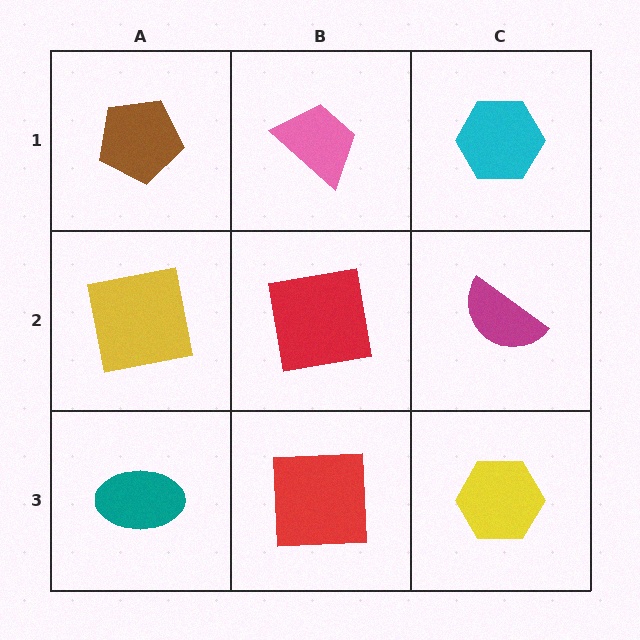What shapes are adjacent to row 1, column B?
A red square (row 2, column B), a brown pentagon (row 1, column A), a cyan hexagon (row 1, column C).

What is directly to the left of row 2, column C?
A red square.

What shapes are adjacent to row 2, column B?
A pink trapezoid (row 1, column B), a red square (row 3, column B), a yellow square (row 2, column A), a magenta semicircle (row 2, column C).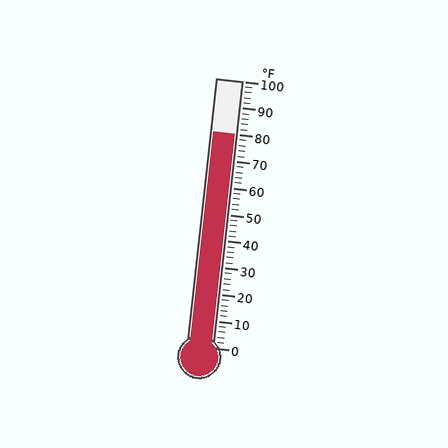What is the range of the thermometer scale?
The thermometer scale ranges from 0°F to 100°F.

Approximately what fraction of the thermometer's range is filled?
The thermometer is filled to approximately 80% of its range.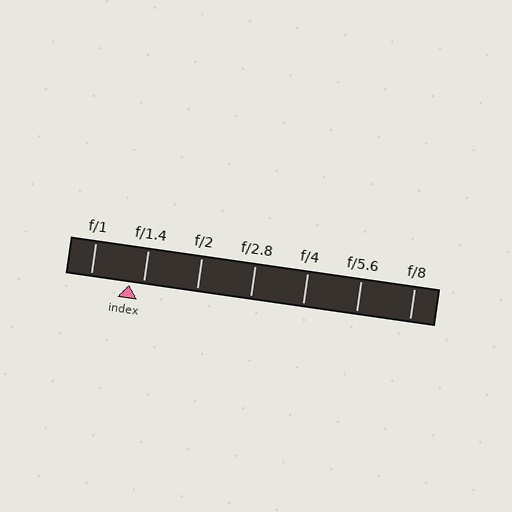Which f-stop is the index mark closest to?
The index mark is closest to f/1.4.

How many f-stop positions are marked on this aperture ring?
There are 7 f-stop positions marked.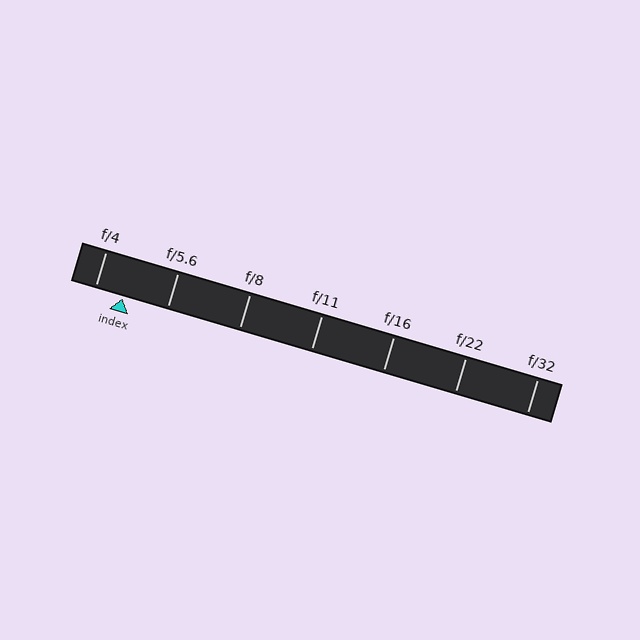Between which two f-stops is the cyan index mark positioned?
The index mark is between f/4 and f/5.6.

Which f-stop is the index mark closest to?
The index mark is closest to f/4.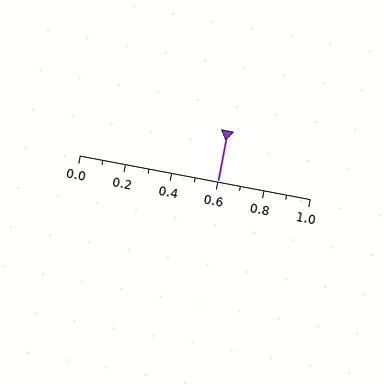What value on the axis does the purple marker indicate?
The marker indicates approximately 0.6.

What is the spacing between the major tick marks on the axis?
The major ticks are spaced 0.2 apart.